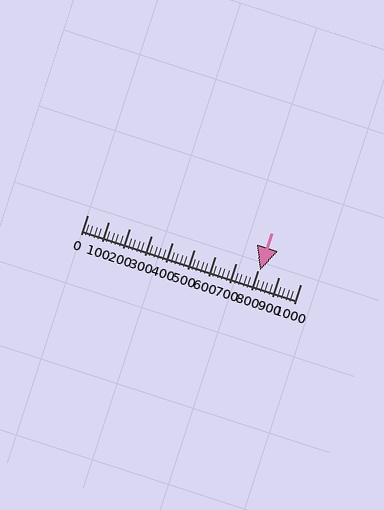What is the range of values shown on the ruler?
The ruler shows values from 0 to 1000.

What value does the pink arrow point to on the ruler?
The pink arrow points to approximately 811.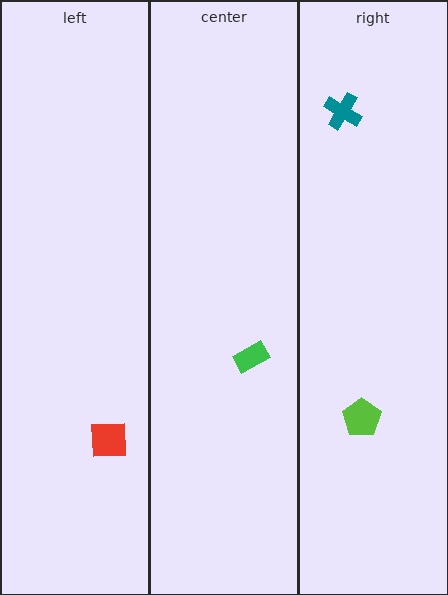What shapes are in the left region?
The red square.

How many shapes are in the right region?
2.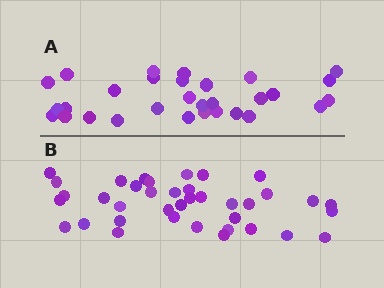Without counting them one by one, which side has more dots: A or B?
Region B (the bottom region) has more dots.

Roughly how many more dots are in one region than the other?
Region B has roughly 8 or so more dots than region A.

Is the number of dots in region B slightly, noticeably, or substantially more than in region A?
Region B has noticeably more, but not dramatically so. The ratio is roughly 1.3 to 1.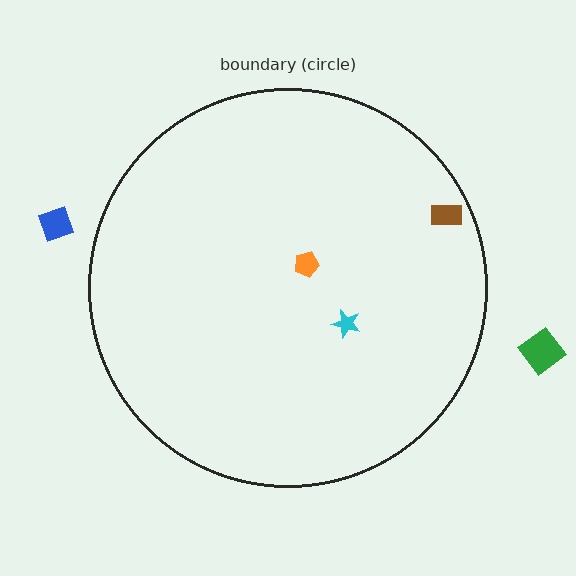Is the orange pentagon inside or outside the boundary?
Inside.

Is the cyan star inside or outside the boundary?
Inside.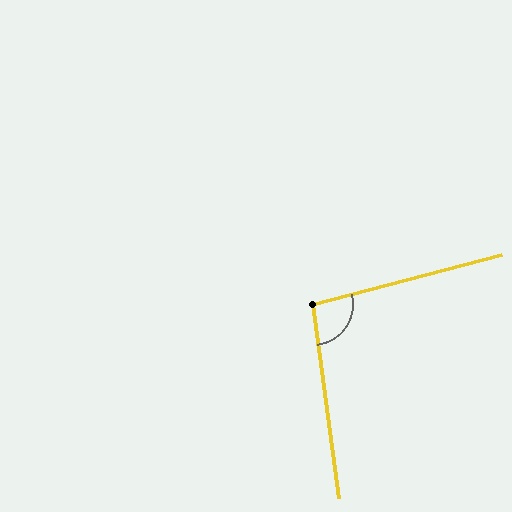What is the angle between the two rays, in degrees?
Approximately 97 degrees.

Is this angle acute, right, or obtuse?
It is obtuse.